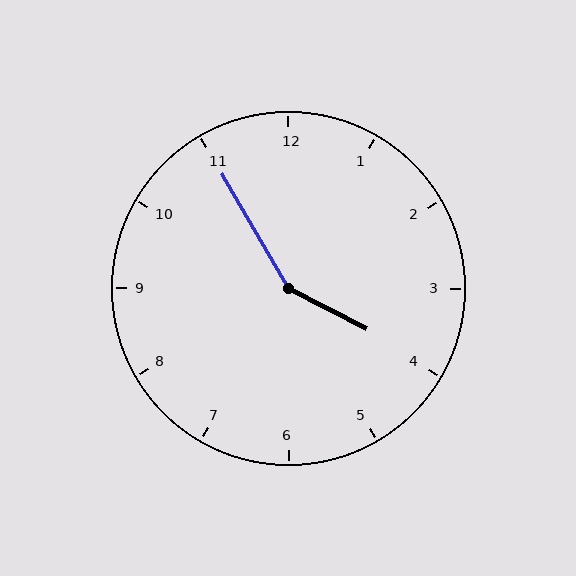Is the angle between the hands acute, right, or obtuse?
It is obtuse.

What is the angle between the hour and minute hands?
Approximately 148 degrees.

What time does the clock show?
3:55.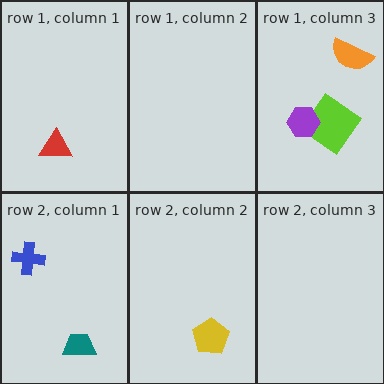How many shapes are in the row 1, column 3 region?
3.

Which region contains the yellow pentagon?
The row 2, column 2 region.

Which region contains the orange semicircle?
The row 1, column 3 region.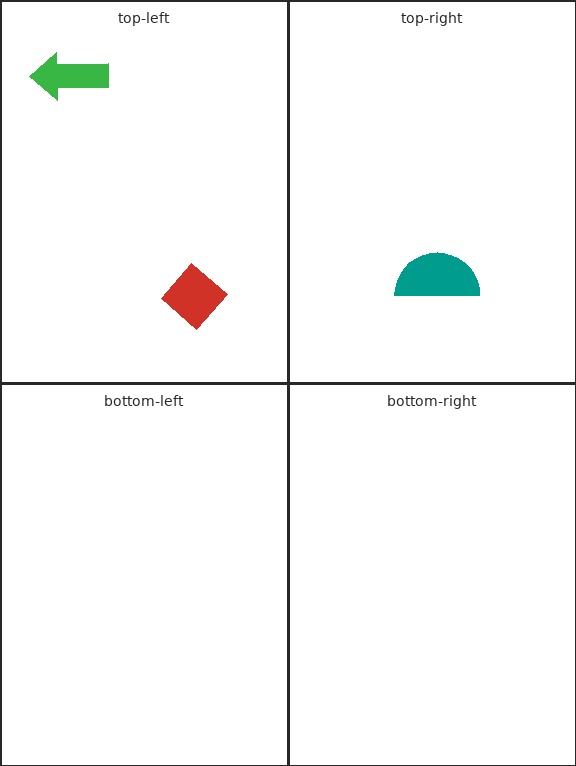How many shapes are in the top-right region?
1.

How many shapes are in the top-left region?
2.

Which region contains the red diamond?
The top-left region.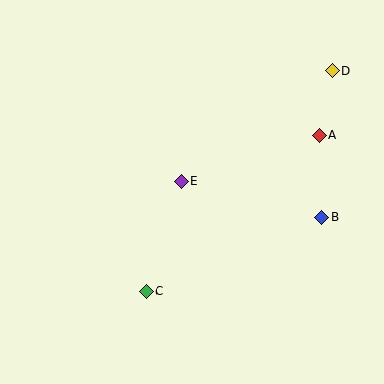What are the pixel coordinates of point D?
Point D is at (332, 71).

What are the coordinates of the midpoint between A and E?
The midpoint between A and E is at (250, 158).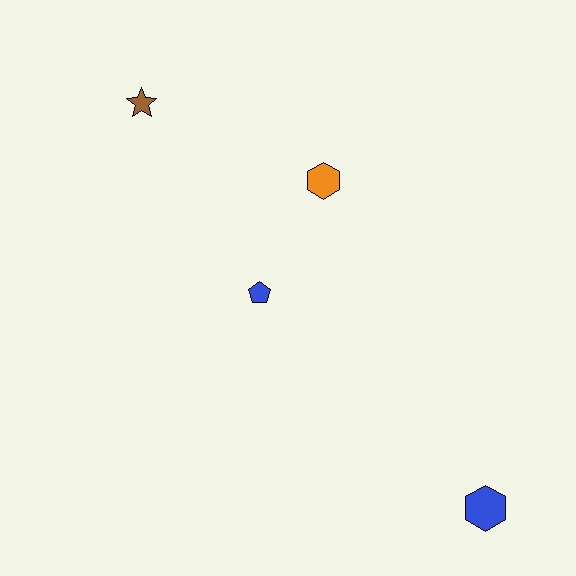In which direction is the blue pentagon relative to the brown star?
The blue pentagon is below the brown star.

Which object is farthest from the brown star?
The blue hexagon is farthest from the brown star.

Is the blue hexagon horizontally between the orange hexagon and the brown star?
No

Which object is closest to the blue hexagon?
The blue pentagon is closest to the blue hexagon.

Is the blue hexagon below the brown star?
Yes